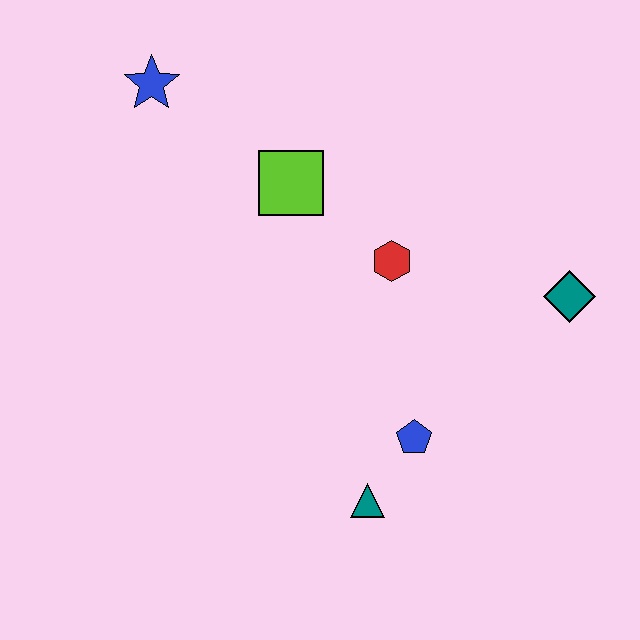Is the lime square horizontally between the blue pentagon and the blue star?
Yes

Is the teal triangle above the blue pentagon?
No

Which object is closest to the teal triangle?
The blue pentagon is closest to the teal triangle.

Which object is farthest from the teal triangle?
The blue star is farthest from the teal triangle.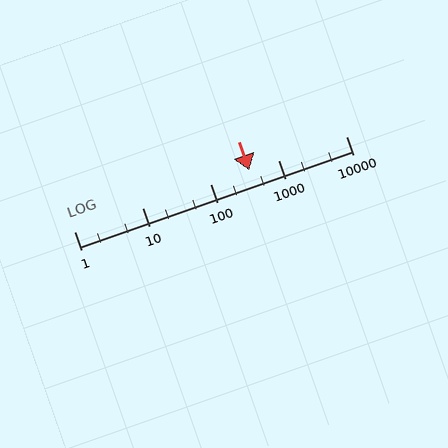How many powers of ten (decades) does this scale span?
The scale spans 4 decades, from 1 to 10000.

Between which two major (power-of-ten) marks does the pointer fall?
The pointer is between 100 and 1000.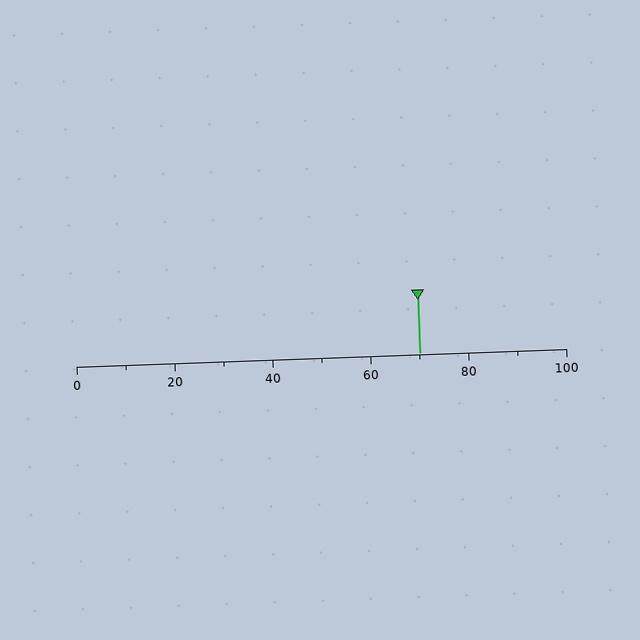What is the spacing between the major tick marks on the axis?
The major ticks are spaced 20 apart.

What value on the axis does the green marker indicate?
The marker indicates approximately 70.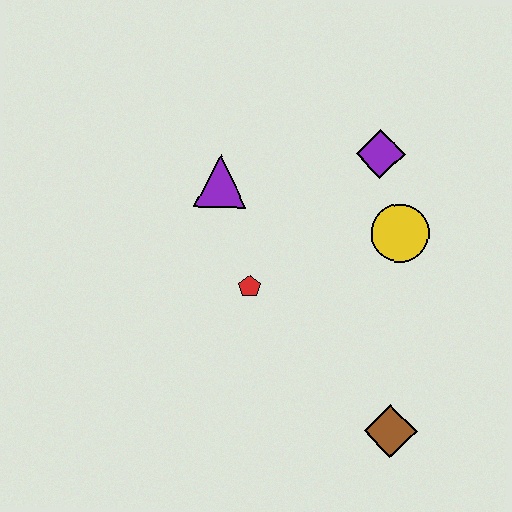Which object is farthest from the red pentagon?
The brown diamond is farthest from the red pentagon.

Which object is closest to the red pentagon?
The purple triangle is closest to the red pentagon.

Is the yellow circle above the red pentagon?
Yes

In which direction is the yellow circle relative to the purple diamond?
The yellow circle is below the purple diamond.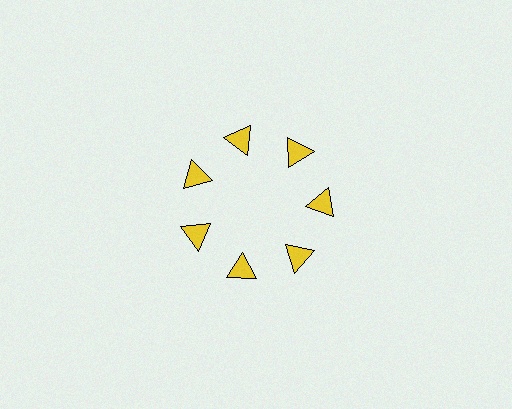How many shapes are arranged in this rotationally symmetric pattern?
There are 7 shapes, arranged in 7 groups of 1.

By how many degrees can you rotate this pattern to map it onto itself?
The pattern maps onto itself every 51 degrees of rotation.